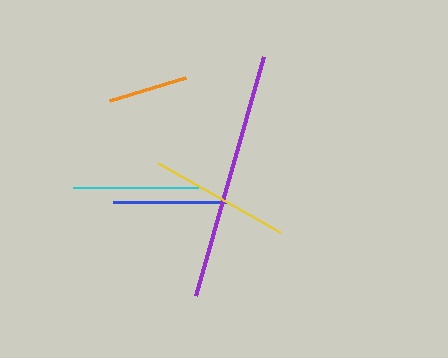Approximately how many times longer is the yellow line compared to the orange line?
The yellow line is approximately 1.8 times the length of the orange line.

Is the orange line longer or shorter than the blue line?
The blue line is longer than the orange line.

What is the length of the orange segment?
The orange segment is approximately 79 pixels long.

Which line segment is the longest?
The purple line is the longest at approximately 249 pixels.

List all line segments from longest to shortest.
From longest to shortest: purple, yellow, cyan, blue, orange.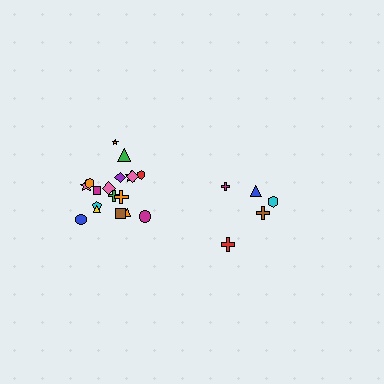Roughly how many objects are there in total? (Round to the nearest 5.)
Roughly 25 objects in total.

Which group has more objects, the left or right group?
The left group.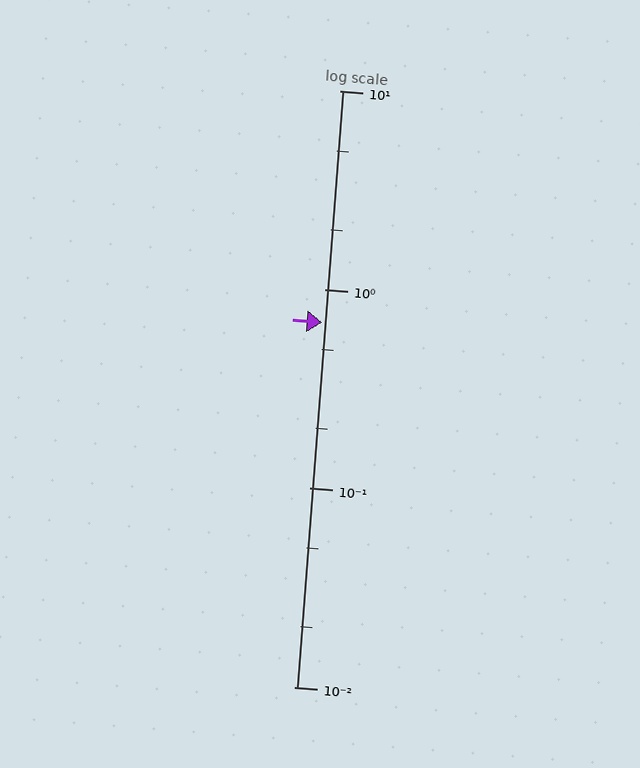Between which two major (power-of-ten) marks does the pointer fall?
The pointer is between 0.1 and 1.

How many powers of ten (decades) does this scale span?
The scale spans 3 decades, from 0.01 to 10.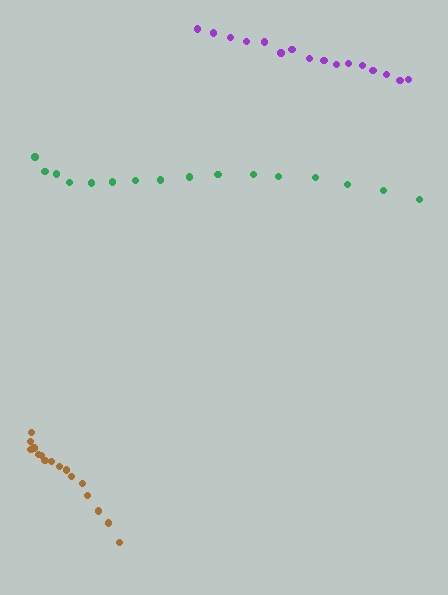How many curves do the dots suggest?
There are 3 distinct paths.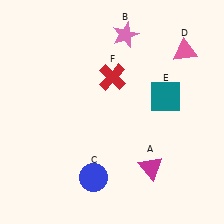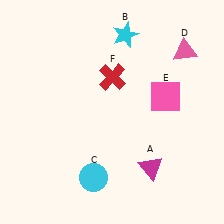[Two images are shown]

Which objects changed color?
B changed from pink to cyan. C changed from blue to cyan. E changed from teal to pink.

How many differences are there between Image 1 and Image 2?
There are 3 differences between the two images.